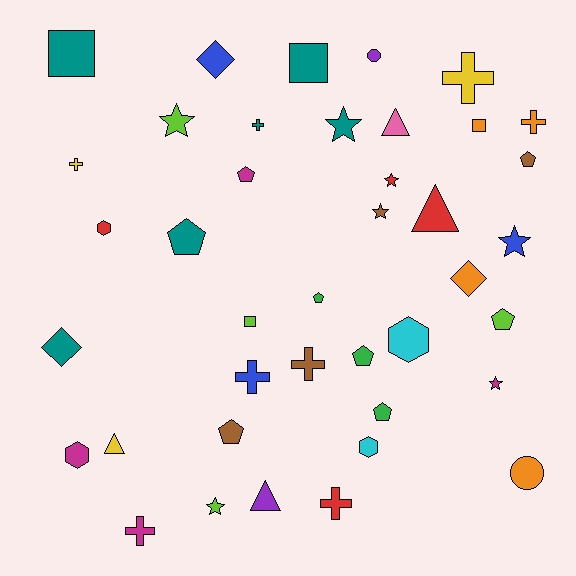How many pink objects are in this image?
There is 1 pink object.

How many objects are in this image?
There are 40 objects.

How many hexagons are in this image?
There are 4 hexagons.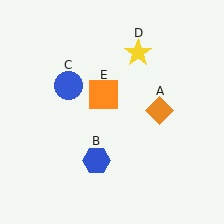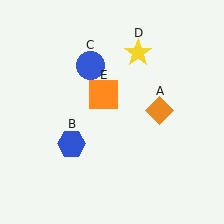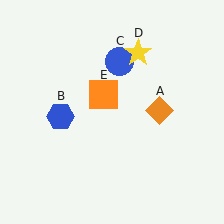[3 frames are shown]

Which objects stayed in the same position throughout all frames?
Orange diamond (object A) and yellow star (object D) and orange square (object E) remained stationary.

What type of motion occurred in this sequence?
The blue hexagon (object B), blue circle (object C) rotated clockwise around the center of the scene.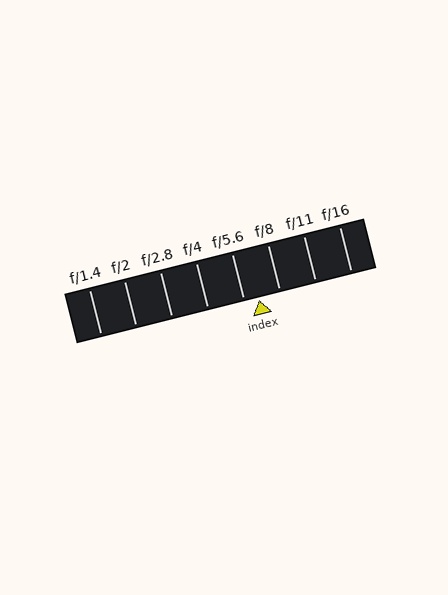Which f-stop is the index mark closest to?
The index mark is closest to f/5.6.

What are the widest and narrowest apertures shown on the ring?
The widest aperture shown is f/1.4 and the narrowest is f/16.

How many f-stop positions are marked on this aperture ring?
There are 8 f-stop positions marked.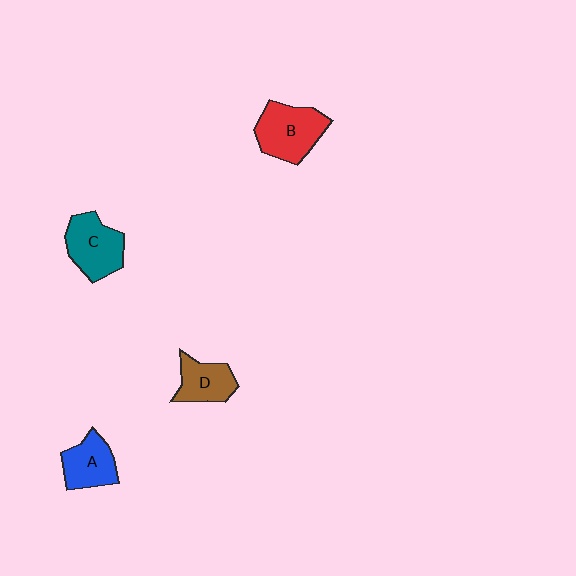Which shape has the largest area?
Shape B (red).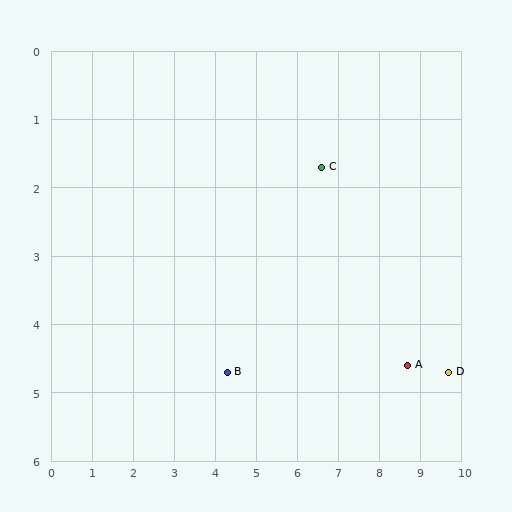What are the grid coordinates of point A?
Point A is at approximately (8.7, 4.6).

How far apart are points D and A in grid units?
Points D and A are about 1.0 grid units apart.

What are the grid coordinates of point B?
Point B is at approximately (4.3, 4.7).